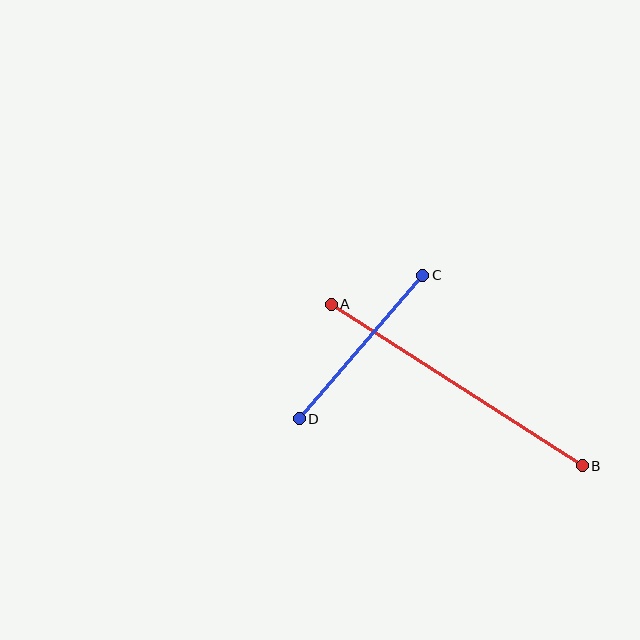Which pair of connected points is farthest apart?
Points A and B are farthest apart.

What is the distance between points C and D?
The distance is approximately 189 pixels.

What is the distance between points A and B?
The distance is approximately 299 pixels.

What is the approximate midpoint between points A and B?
The midpoint is at approximately (457, 385) pixels.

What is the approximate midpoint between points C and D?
The midpoint is at approximately (361, 347) pixels.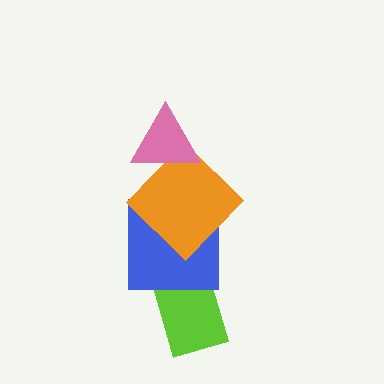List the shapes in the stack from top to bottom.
From top to bottom: the pink triangle, the orange diamond, the blue square, the lime rectangle.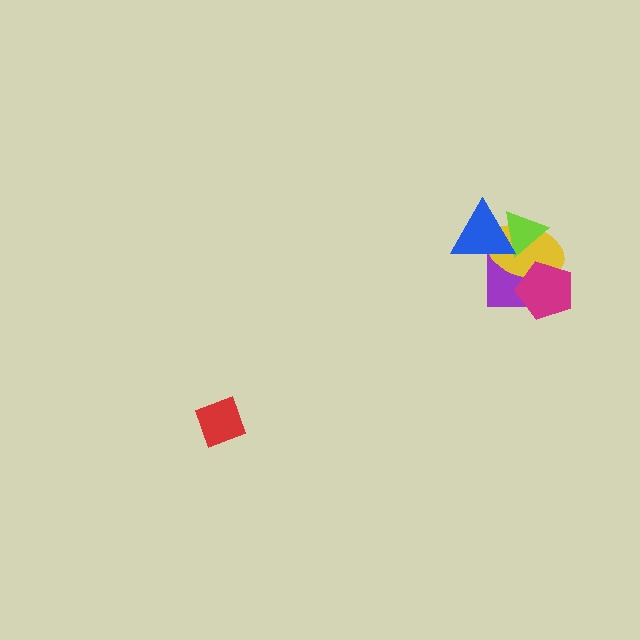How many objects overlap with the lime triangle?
3 objects overlap with the lime triangle.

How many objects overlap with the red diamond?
0 objects overlap with the red diamond.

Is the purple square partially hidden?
Yes, it is partially covered by another shape.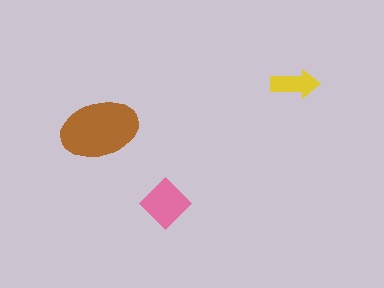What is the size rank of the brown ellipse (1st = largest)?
1st.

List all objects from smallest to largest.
The yellow arrow, the pink diamond, the brown ellipse.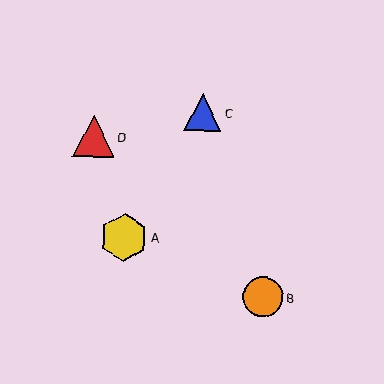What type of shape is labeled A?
Shape A is a yellow hexagon.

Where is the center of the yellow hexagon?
The center of the yellow hexagon is at (124, 237).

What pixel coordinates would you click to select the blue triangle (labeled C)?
Click at (203, 112) to select the blue triangle C.